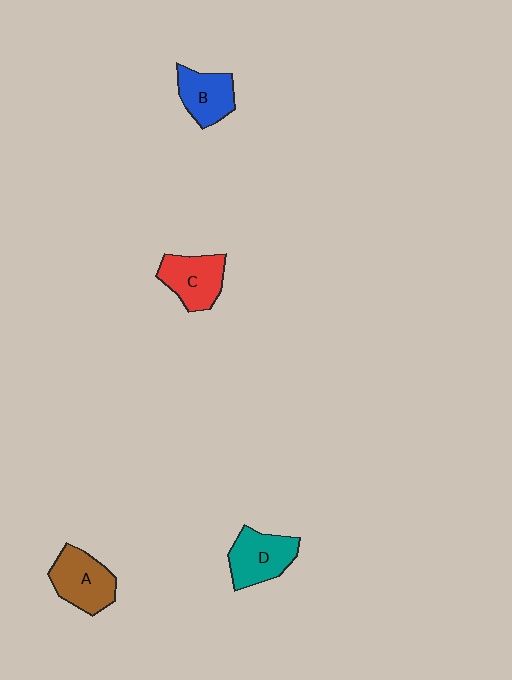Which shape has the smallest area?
Shape B (blue).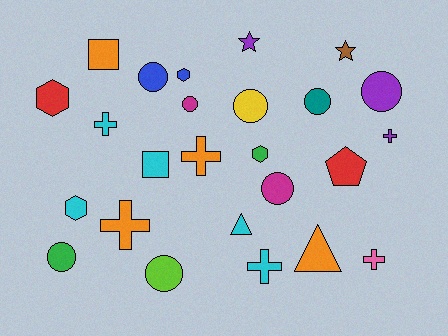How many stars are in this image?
There are 2 stars.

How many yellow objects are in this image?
There is 1 yellow object.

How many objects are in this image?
There are 25 objects.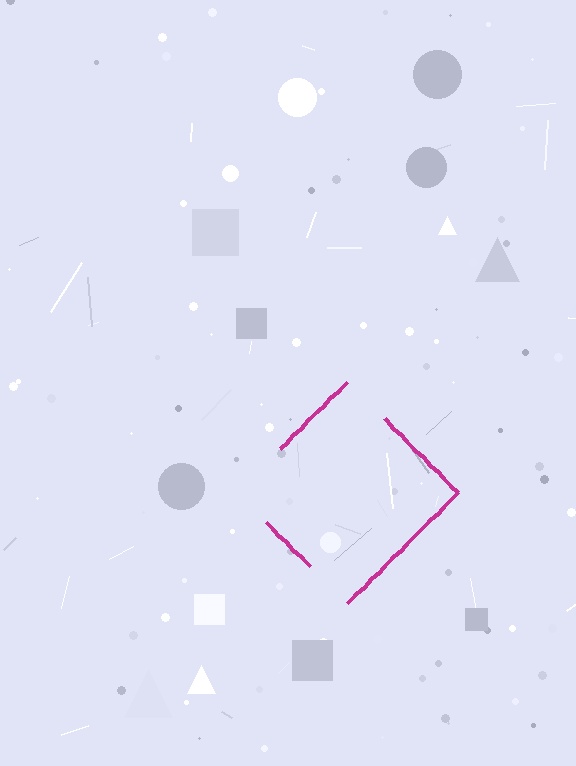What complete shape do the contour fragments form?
The contour fragments form a diamond.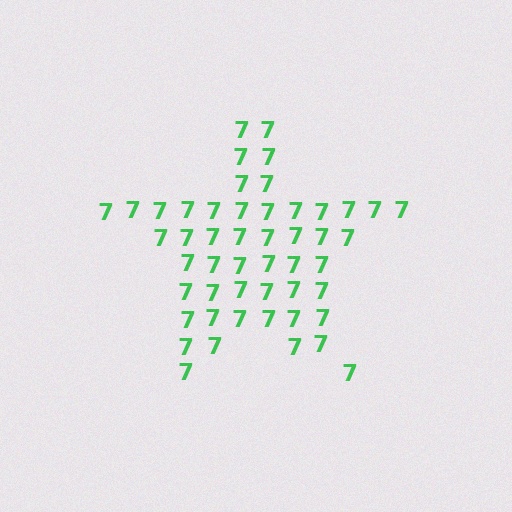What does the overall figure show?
The overall figure shows a star.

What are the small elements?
The small elements are digit 7's.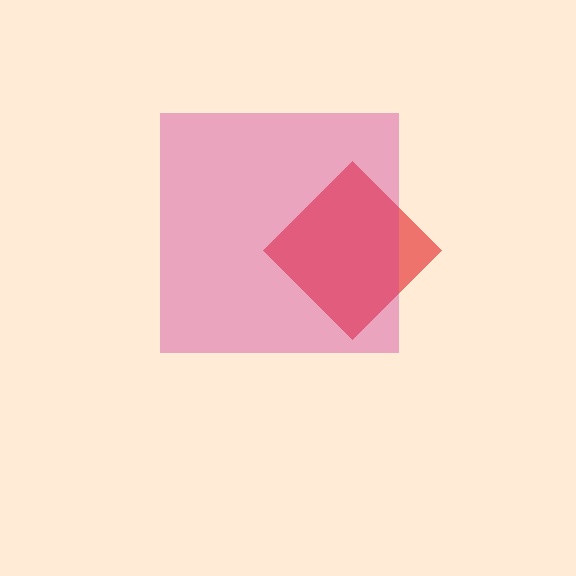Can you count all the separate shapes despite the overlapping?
Yes, there are 2 separate shapes.